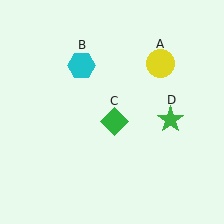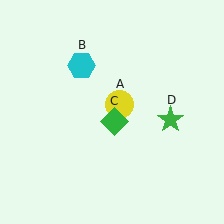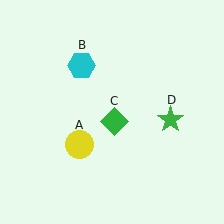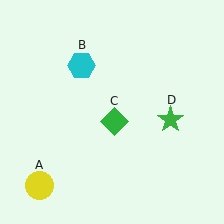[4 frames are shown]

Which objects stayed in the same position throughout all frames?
Cyan hexagon (object B) and green diamond (object C) and green star (object D) remained stationary.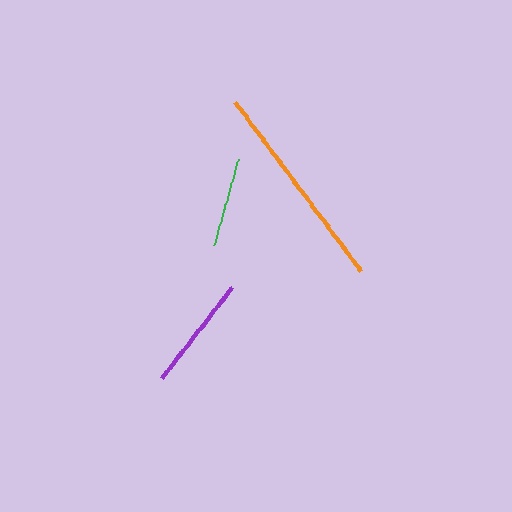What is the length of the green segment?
The green segment is approximately 90 pixels long.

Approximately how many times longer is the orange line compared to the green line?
The orange line is approximately 2.3 times the length of the green line.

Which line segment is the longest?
The orange line is the longest at approximately 211 pixels.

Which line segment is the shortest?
The green line is the shortest at approximately 90 pixels.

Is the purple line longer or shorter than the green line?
The purple line is longer than the green line.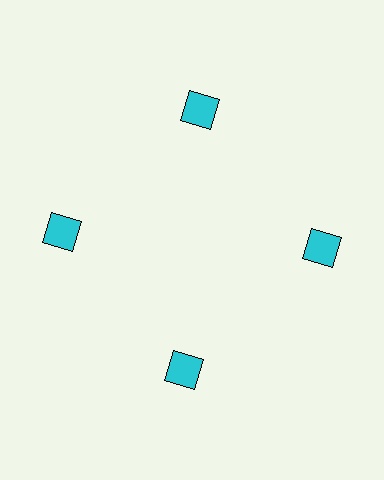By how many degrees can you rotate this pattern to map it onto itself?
The pattern maps onto itself every 90 degrees of rotation.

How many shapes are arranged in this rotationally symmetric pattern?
There are 4 shapes, arranged in 4 groups of 1.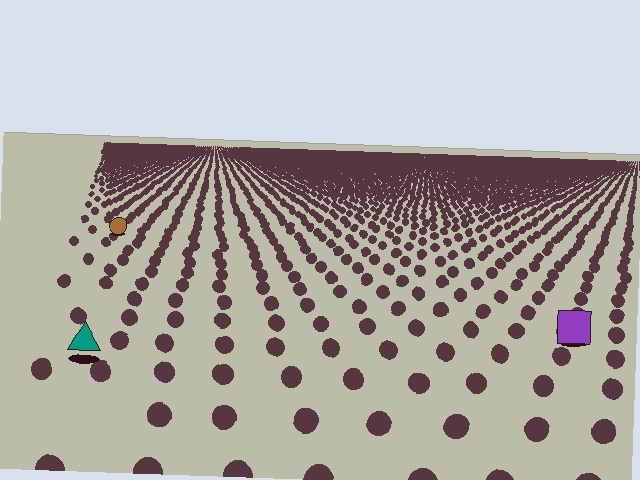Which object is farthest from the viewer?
The brown circle is farthest from the viewer. It appears smaller and the ground texture around it is denser.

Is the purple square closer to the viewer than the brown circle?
Yes. The purple square is closer — you can tell from the texture gradient: the ground texture is coarser near it.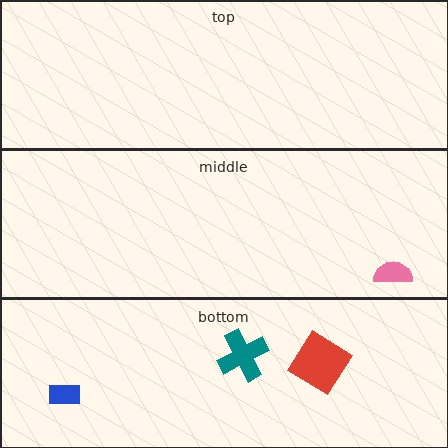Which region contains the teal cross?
The bottom region.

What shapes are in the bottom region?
The blue rectangle, the teal cross, the red diamond.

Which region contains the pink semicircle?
The middle region.